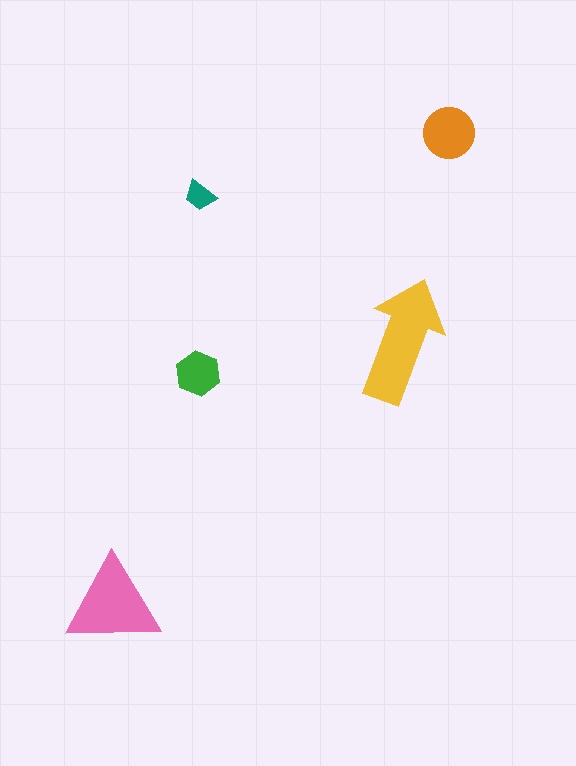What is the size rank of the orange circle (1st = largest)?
3rd.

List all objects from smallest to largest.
The teal trapezoid, the green hexagon, the orange circle, the pink triangle, the yellow arrow.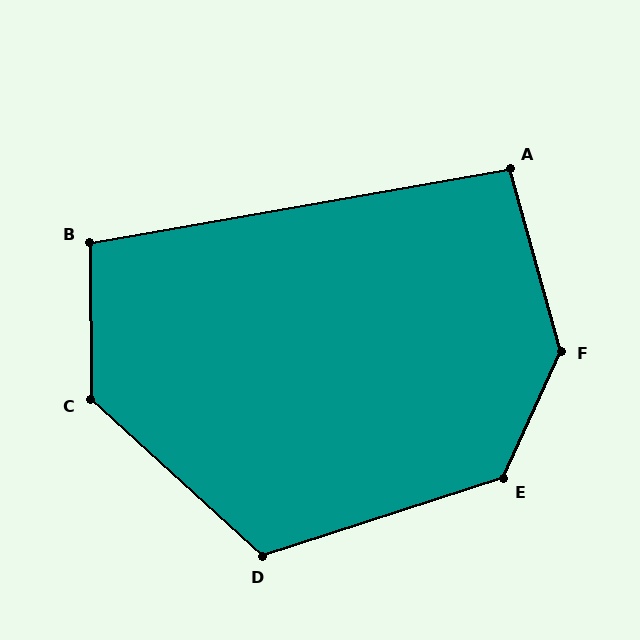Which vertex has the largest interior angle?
F, at approximately 140 degrees.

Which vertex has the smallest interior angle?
A, at approximately 96 degrees.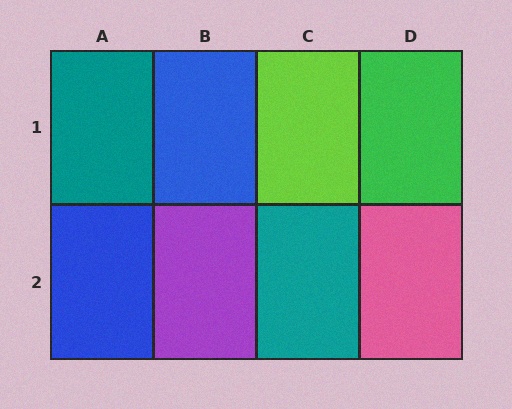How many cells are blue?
2 cells are blue.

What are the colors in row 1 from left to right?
Teal, blue, lime, green.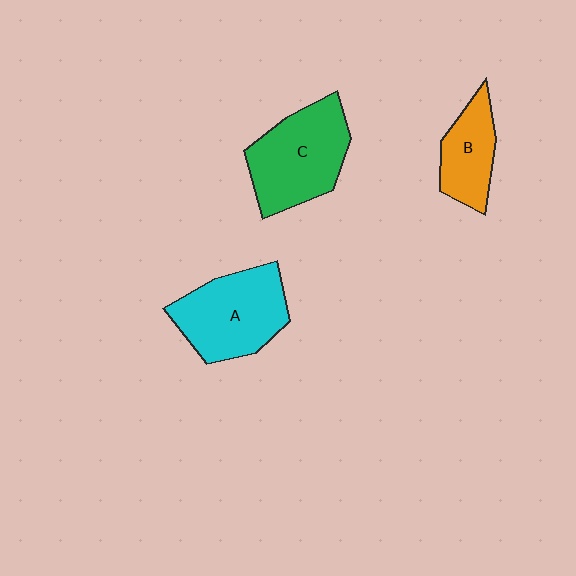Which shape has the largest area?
Shape C (green).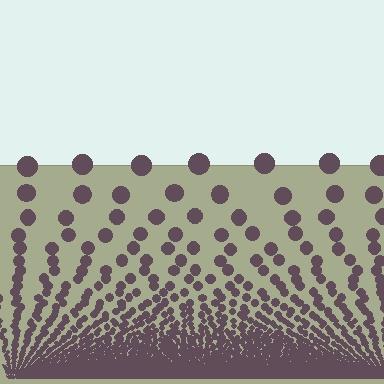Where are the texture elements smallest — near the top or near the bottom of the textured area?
Near the bottom.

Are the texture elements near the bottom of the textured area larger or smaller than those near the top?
Smaller. The gradient is inverted — elements near the bottom are smaller and denser.